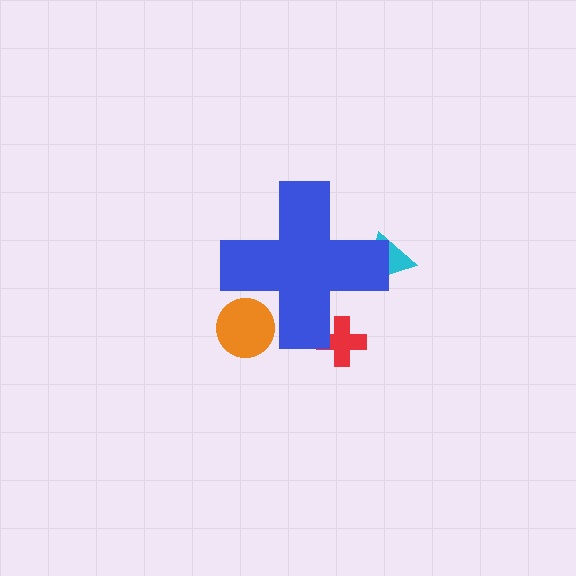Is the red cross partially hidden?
Yes, the red cross is partially hidden behind the blue cross.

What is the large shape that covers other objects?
A blue cross.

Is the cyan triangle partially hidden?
Yes, the cyan triangle is partially hidden behind the blue cross.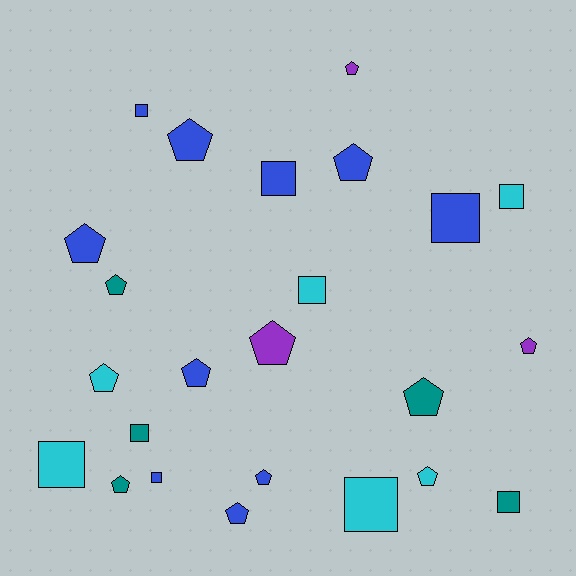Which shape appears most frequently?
Pentagon, with 14 objects.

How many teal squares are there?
There are 2 teal squares.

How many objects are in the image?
There are 24 objects.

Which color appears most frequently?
Blue, with 10 objects.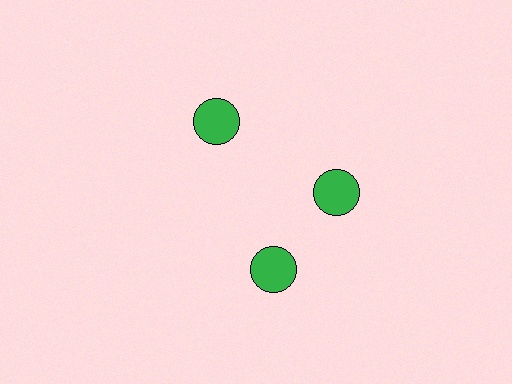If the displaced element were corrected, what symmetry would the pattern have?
It would have 3-fold rotational symmetry — the pattern would map onto itself every 120 degrees.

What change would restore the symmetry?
The symmetry would be restored by rotating it back into even spacing with its neighbors so that all 3 circles sit at equal angles and equal distance from the center.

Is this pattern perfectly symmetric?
No. The 3 green circles are arranged in a ring, but one element near the 7 o'clock position is rotated out of alignment along the ring, breaking the 3-fold rotational symmetry.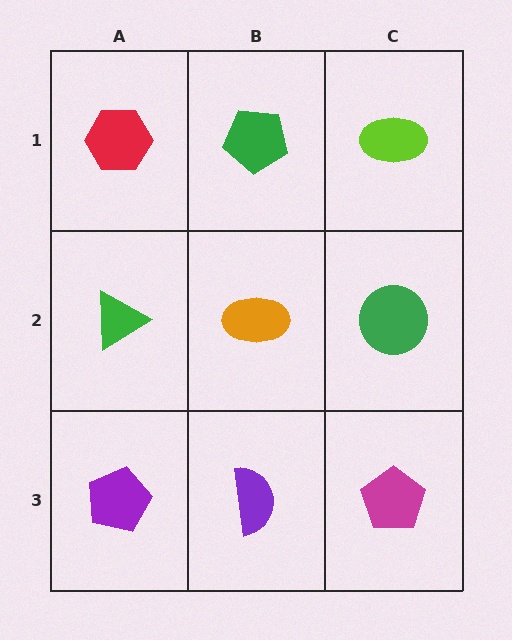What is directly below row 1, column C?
A green circle.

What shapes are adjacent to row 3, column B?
An orange ellipse (row 2, column B), a purple pentagon (row 3, column A), a magenta pentagon (row 3, column C).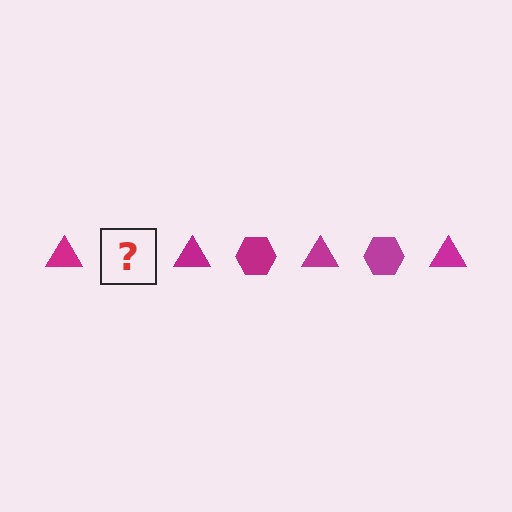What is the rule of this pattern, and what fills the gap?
The rule is that the pattern cycles through triangle, hexagon shapes in magenta. The gap should be filled with a magenta hexagon.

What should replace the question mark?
The question mark should be replaced with a magenta hexagon.